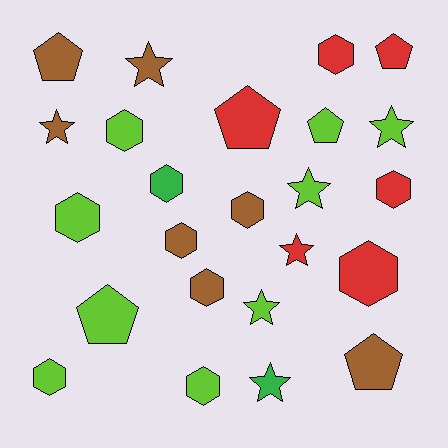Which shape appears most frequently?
Hexagon, with 11 objects.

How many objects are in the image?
There are 24 objects.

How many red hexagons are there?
There are 3 red hexagons.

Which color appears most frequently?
Lime, with 9 objects.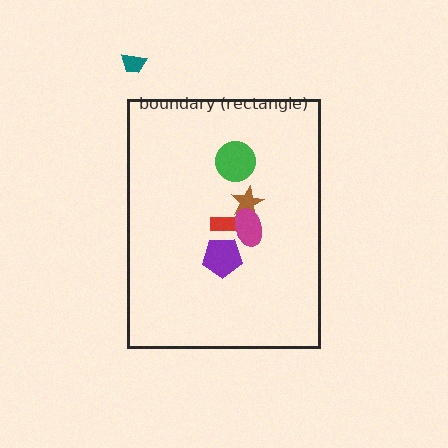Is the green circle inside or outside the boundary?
Inside.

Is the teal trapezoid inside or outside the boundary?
Outside.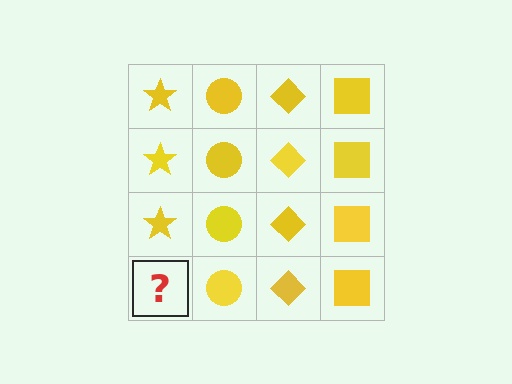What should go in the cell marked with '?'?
The missing cell should contain a yellow star.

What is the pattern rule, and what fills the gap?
The rule is that each column has a consistent shape. The gap should be filled with a yellow star.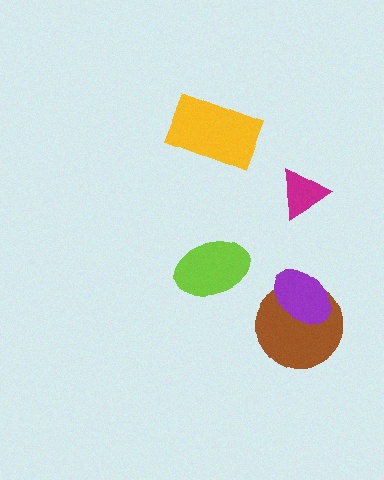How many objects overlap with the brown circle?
1 object overlaps with the brown circle.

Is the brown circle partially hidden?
Yes, it is partially covered by another shape.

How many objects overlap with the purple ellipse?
1 object overlaps with the purple ellipse.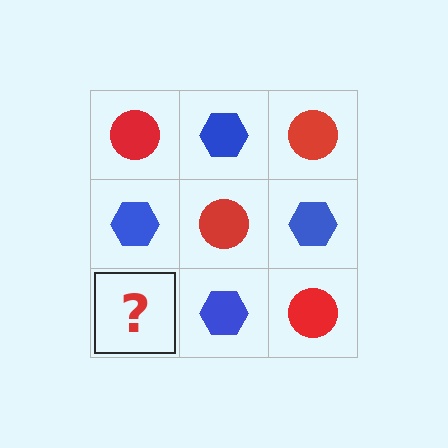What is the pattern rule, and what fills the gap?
The rule is that it alternates red circle and blue hexagon in a checkerboard pattern. The gap should be filled with a red circle.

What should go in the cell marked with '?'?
The missing cell should contain a red circle.